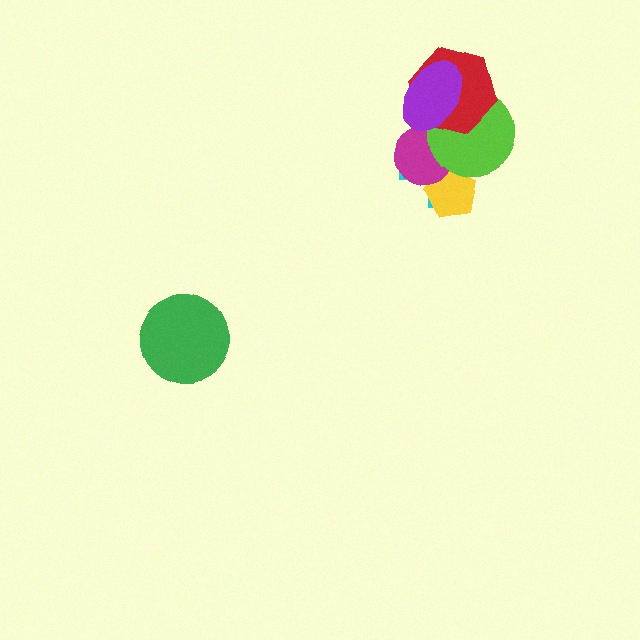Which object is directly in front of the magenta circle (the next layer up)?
The lime circle is directly in front of the magenta circle.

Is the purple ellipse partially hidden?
No, no other shape covers it.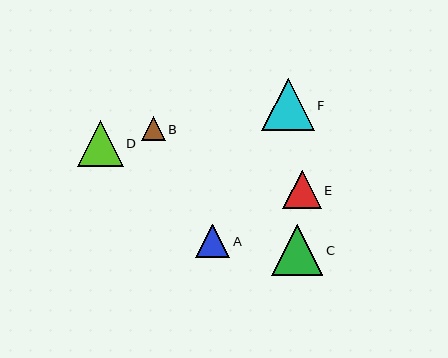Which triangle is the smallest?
Triangle B is the smallest with a size of approximately 24 pixels.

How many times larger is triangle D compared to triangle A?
Triangle D is approximately 1.4 times the size of triangle A.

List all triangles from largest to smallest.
From largest to smallest: F, C, D, E, A, B.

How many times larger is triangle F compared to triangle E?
Triangle F is approximately 1.4 times the size of triangle E.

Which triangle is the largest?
Triangle F is the largest with a size of approximately 52 pixels.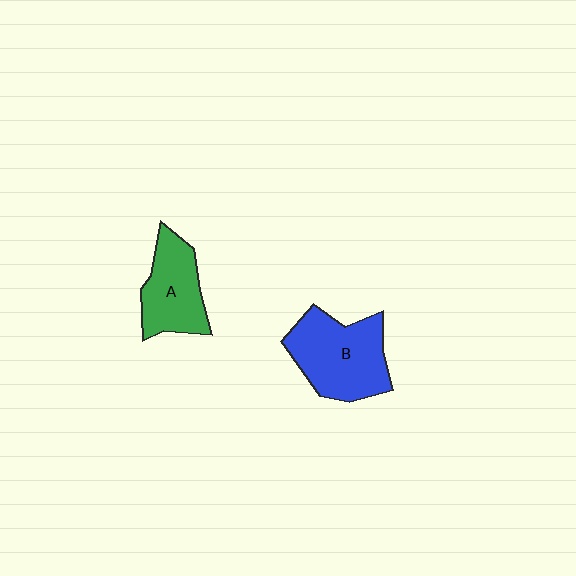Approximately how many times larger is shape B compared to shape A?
Approximately 1.3 times.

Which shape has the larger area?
Shape B (blue).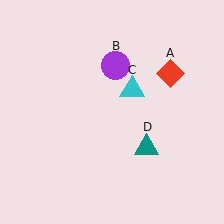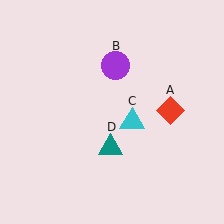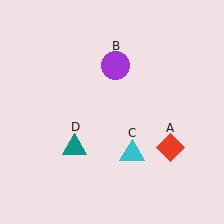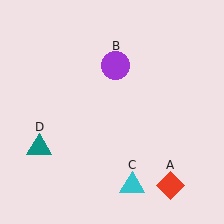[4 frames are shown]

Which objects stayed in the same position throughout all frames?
Purple circle (object B) remained stationary.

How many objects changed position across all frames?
3 objects changed position: red diamond (object A), cyan triangle (object C), teal triangle (object D).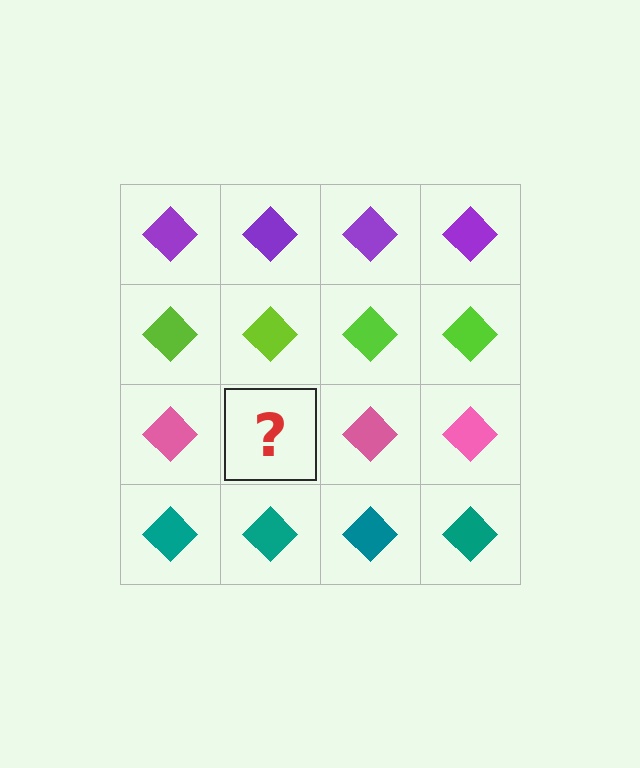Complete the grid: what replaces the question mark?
The question mark should be replaced with a pink diamond.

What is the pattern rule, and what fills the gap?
The rule is that each row has a consistent color. The gap should be filled with a pink diamond.